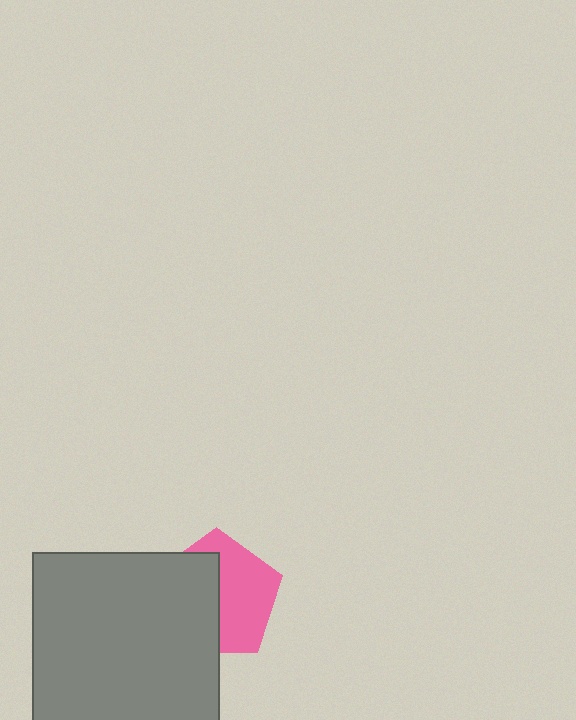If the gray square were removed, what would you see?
You would see the complete pink pentagon.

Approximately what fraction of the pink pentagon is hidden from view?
Roughly 49% of the pink pentagon is hidden behind the gray square.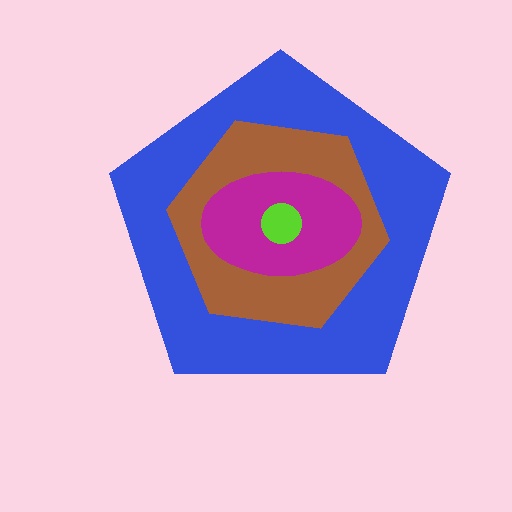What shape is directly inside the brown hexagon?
The magenta ellipse.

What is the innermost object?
The lime circle.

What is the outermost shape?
The blue pentagon.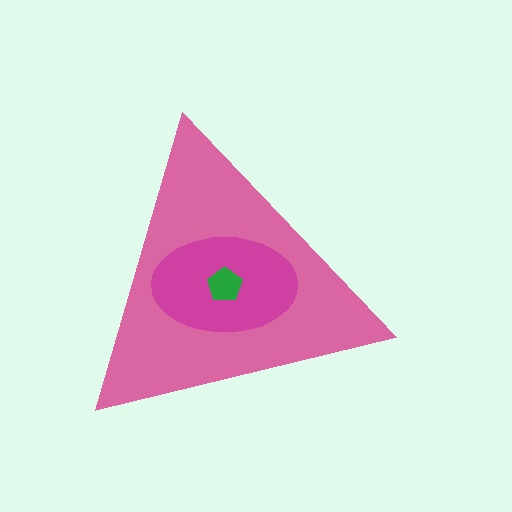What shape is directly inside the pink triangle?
The magenta ellipse.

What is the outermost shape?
The pink triangle.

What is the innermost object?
The green pentagon.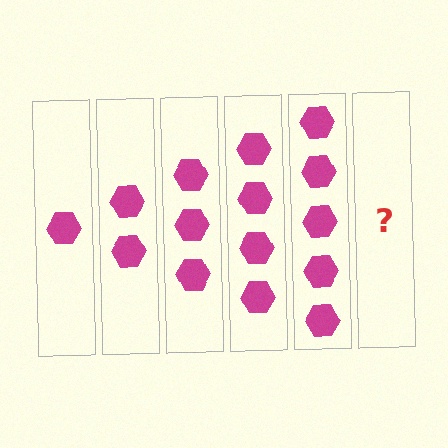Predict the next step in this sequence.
The next step is 6 hexagons.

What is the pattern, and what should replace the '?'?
The pattern is that each step adds one more hexagon. The '?' should be 6 hexagons.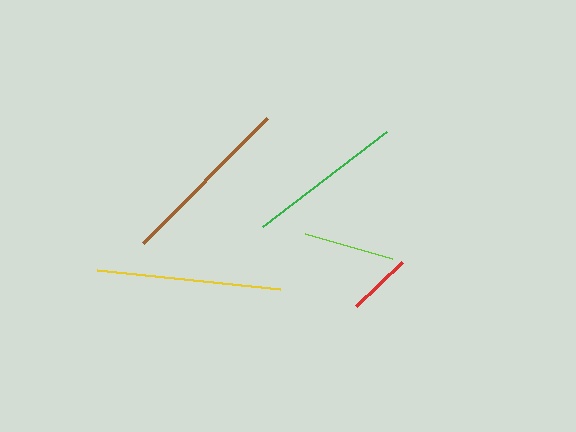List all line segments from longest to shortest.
From longest to shortest: yellow, brown, green, lime, red.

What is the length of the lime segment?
The lime segment is approximately 90 pixels long.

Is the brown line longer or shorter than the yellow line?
The yellow line is longer than the brown line.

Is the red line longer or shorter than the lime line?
The lime line is longer than the red line.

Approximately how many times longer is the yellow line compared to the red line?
The yellow line is approximately 2.9 times the length of the red line.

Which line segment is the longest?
The yellow line is the longest at approximately 184 pixels.